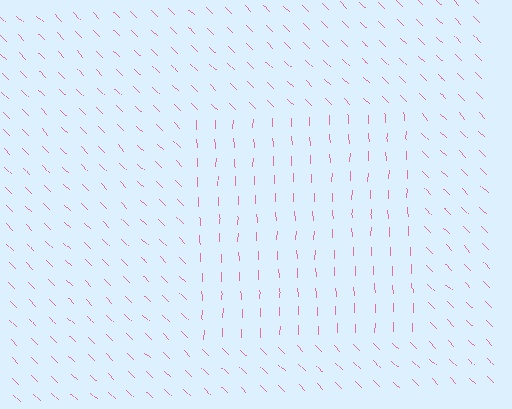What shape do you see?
I see a rectangle.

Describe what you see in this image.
The image is filled with small pink line segments. A rectangle region in the image has lines oriented differently from the surrounding lines, creating a visible texture boundary.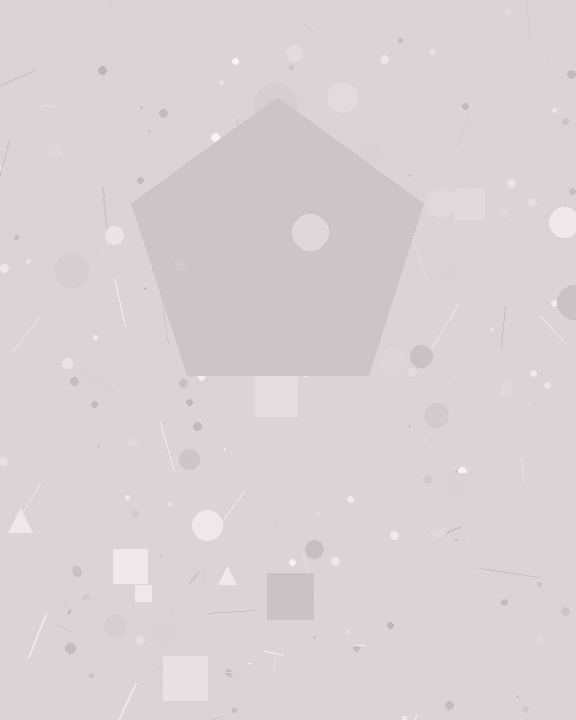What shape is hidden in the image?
A pentagon is hidden in the image.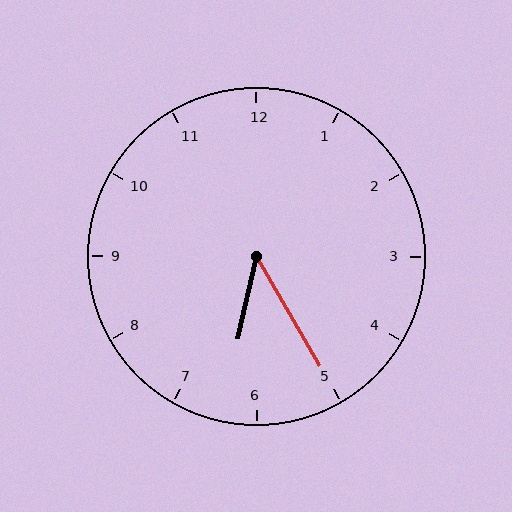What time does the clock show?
6:25.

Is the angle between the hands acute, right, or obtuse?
It is acute.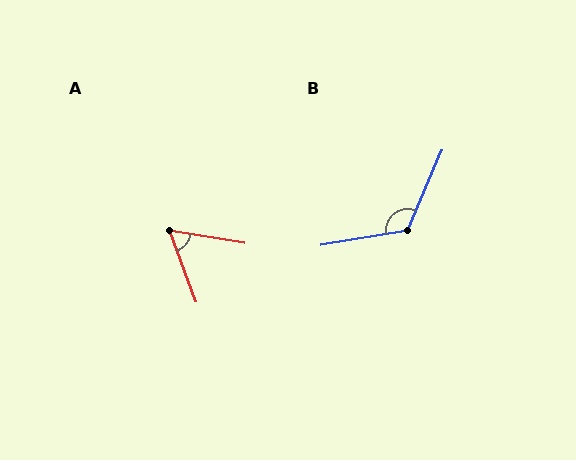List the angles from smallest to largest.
A (60°), B (122°).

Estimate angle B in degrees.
Approximately 122 degrees.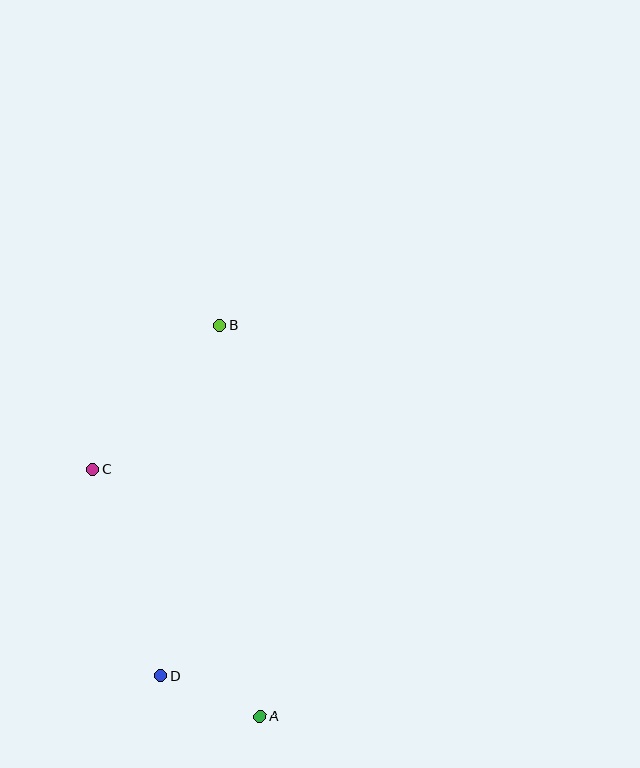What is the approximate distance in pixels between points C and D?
The distance between C and D is approximately 218 pixels.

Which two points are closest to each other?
Points A and D are closest to each other.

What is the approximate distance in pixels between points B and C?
The distance between B and C is approximately 192 pixels.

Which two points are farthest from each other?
Points A and B are farthest from each other.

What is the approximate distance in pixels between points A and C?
The distance between A and C is approximately 299 pixels.